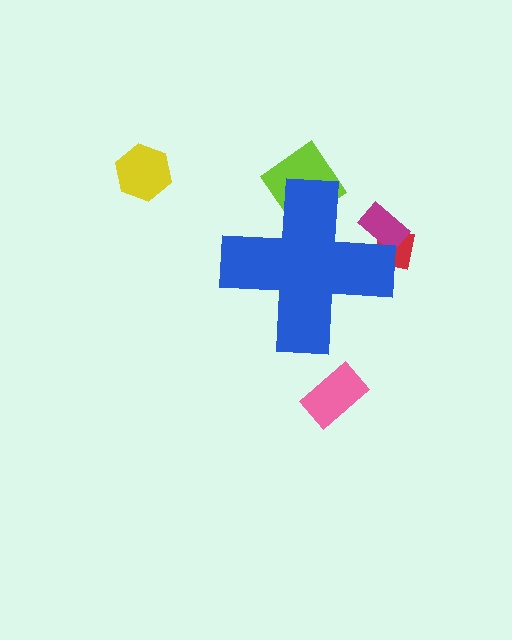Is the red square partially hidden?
Yes, the red square is partially hidden behind the blue cross.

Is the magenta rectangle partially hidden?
Yes, the magenta rectangle is partially hidden behind the blue cross.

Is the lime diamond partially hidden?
Yes, the lime diamond is partially hidden behind the blue cross.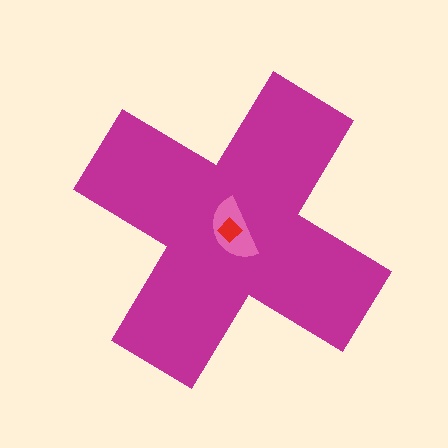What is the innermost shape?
The red diamond.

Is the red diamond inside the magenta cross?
Yes.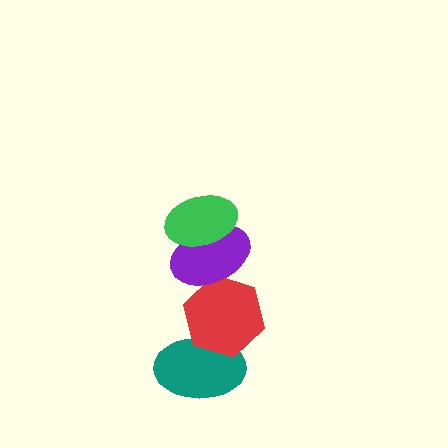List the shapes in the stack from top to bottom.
From top to bottom: the green ellipse, the purple ellipse, the red hexagon, the teal ellipse.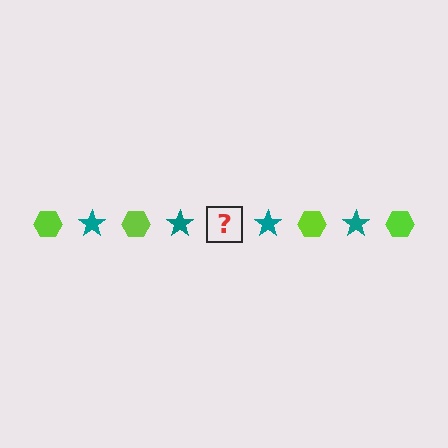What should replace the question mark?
The question mark should be replaced with a lime hexagon.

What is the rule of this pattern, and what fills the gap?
The rule is that the pattern alternates between lime hexagon and teal star. The gap should be filled with a lime hexagon.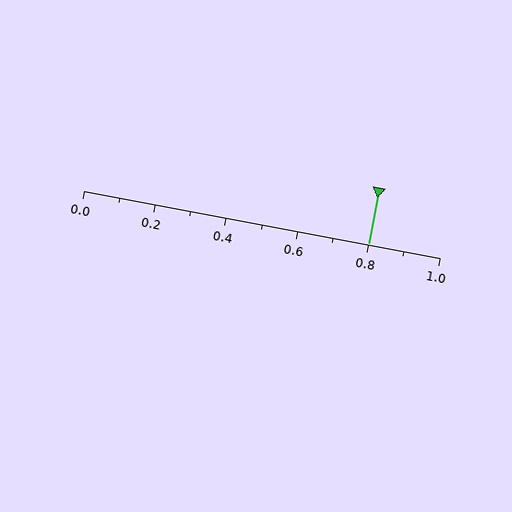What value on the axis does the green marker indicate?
The marker indicates approximately 0.8.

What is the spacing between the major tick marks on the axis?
The major ticks are spaced 0.2 apart.